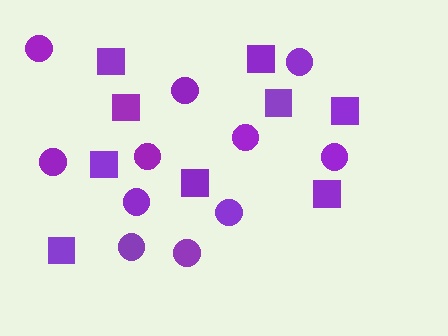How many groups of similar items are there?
There are 2 groups: one group of squares (9) and one group of circles (11).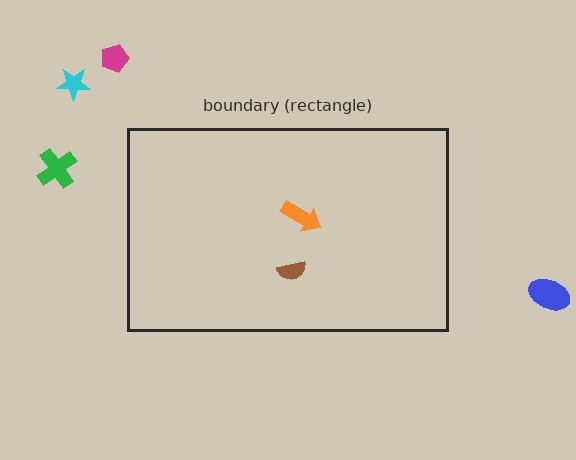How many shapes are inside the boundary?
2 inside, 4 outside.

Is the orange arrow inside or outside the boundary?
Inside.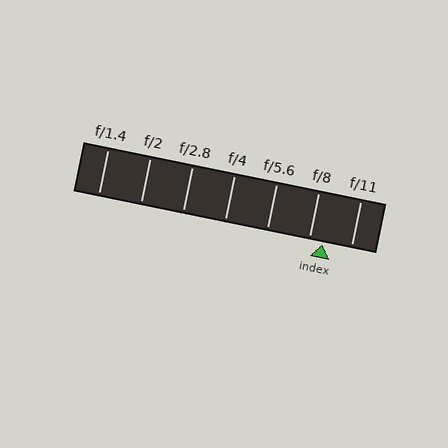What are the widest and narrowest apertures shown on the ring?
The widest aperture shown is f/1.4 and the narrowest is f/11.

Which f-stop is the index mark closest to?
The index mark is closest to f/8.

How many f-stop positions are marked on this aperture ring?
There are 7 f-stop positions marked.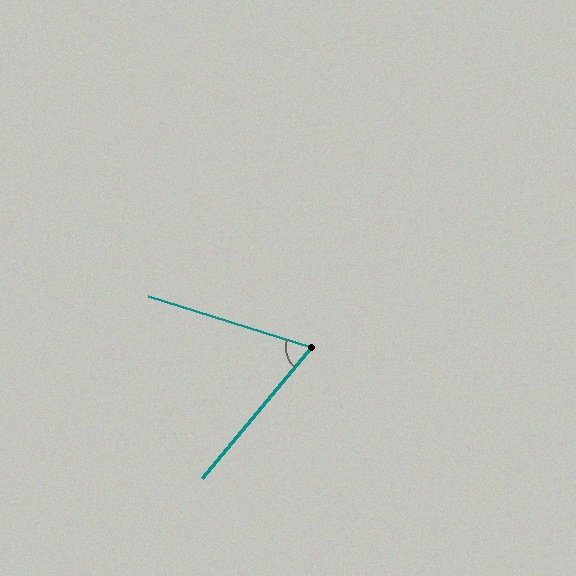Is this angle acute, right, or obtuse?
It is acute.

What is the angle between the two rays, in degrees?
Approximately 67 degrees.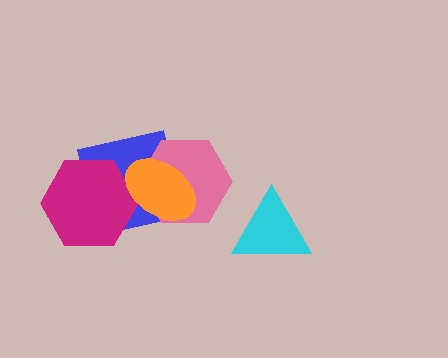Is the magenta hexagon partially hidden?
Yes, it is partially covered by another shape.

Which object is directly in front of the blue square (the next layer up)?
The magenta hexagon is directly in front of the blue square.